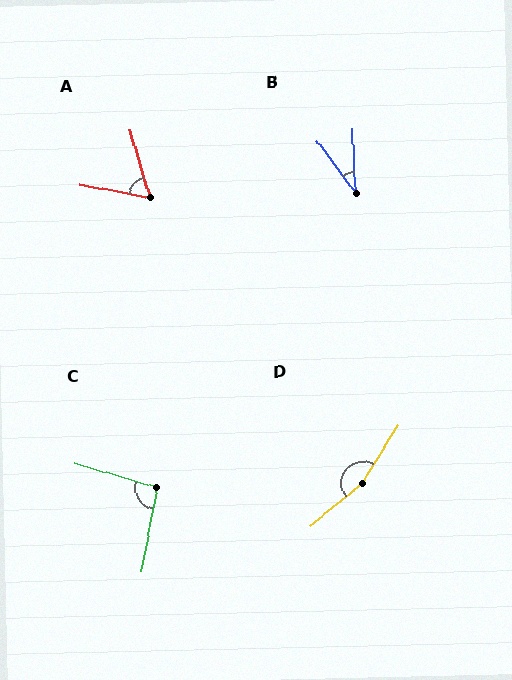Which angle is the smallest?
B, at approximately 34 degrees.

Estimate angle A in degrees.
Approximately 63 degrees.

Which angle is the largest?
D, at approximately 161 degrees.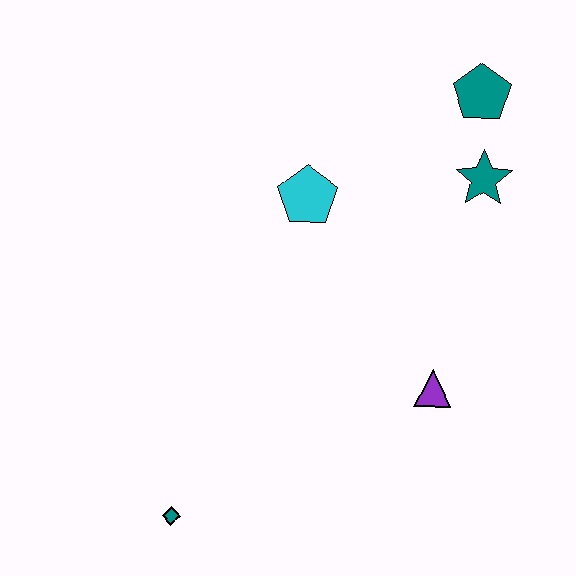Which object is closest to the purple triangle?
The teal star is closest to the purple triangle.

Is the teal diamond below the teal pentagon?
Yes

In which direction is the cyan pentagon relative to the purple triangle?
The cyan pentagon is above the purple triangle.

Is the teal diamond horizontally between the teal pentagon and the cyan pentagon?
No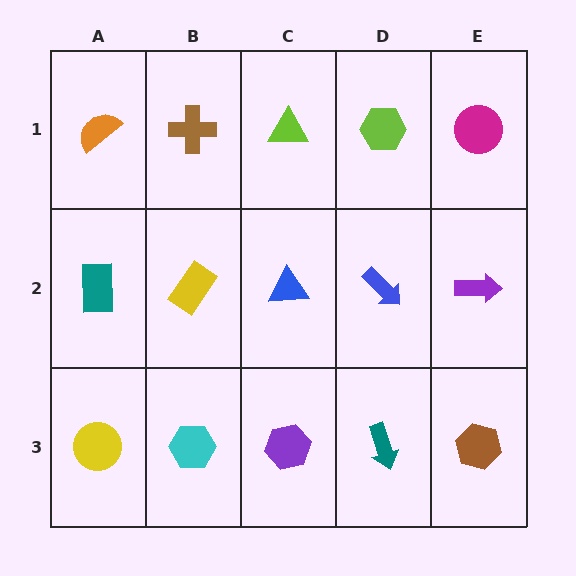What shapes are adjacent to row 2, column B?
A brown cross (row 1, column B), a cyan hexagon (row 3, column B), a teal rectangle (row 2, column A), a blue triangle (row 2, column C).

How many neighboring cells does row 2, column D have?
4.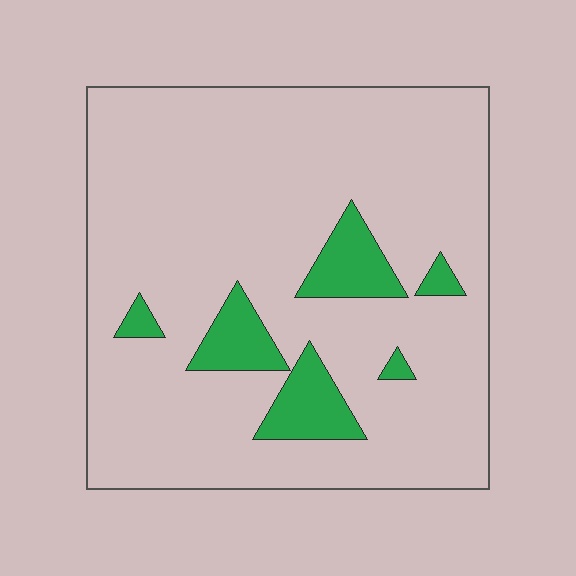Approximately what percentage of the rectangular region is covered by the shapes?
Approximately 10%.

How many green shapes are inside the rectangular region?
6.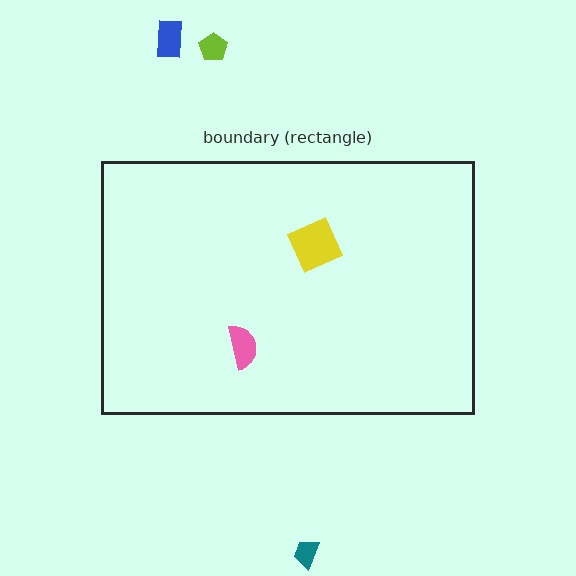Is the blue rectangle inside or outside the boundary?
Outside.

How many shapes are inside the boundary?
2 inside, 3 outside.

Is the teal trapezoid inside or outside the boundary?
Outside.